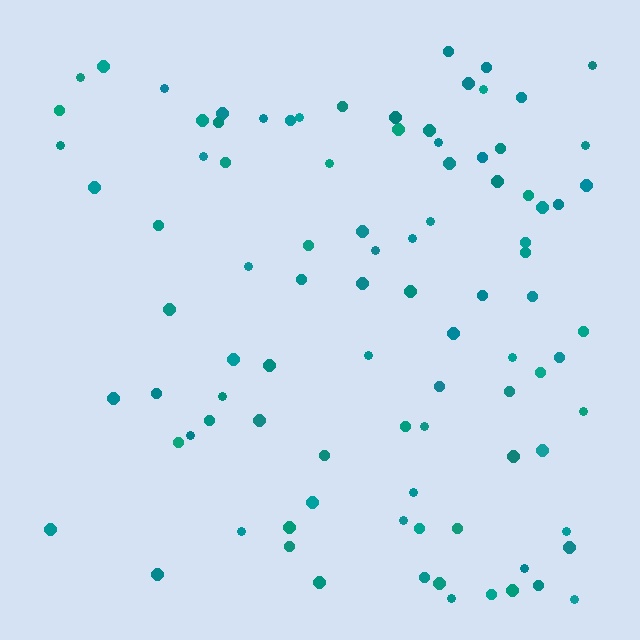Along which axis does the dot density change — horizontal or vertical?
Horizontal.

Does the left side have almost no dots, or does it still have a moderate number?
Still a moderate number, just noticeably fewer than the right.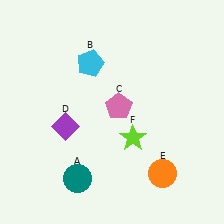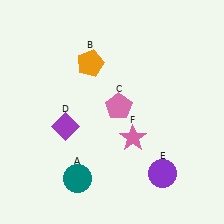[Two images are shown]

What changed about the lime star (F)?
In Image 1, F is lime. In Image 2, it changed to pink.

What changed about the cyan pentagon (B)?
In Image 1, B is cyan. In Image 2, it changed to orange.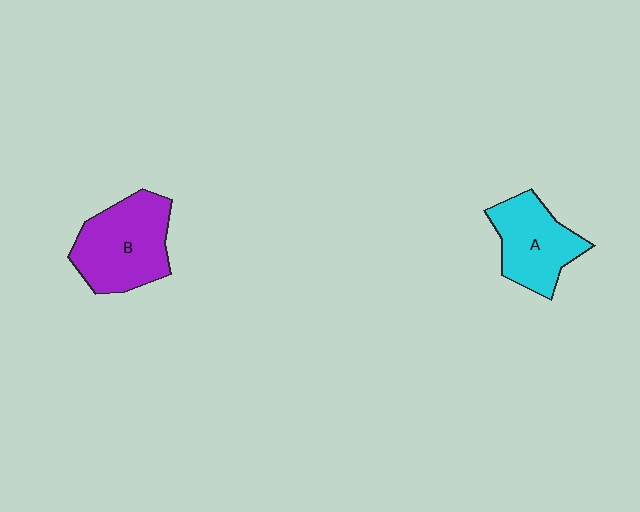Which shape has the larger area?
Shape B (purple).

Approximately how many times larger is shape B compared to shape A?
Approximately 1.3 times.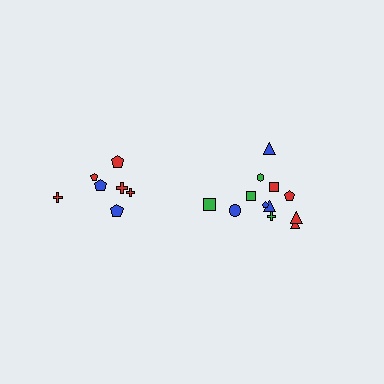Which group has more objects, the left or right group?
The right group.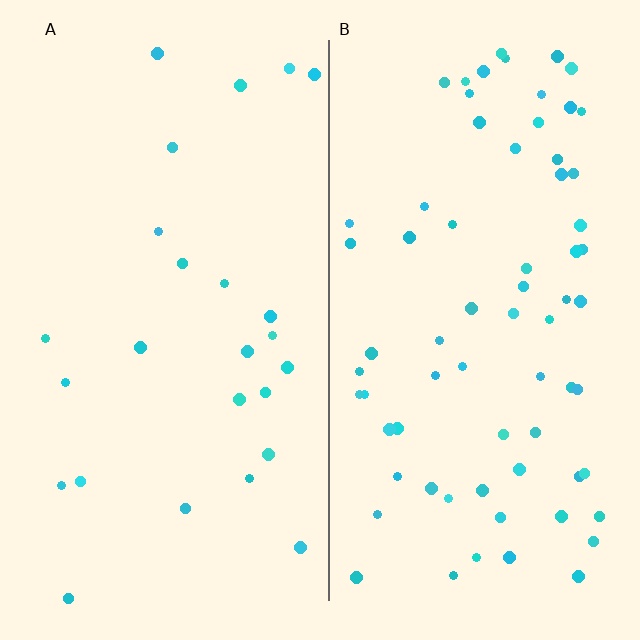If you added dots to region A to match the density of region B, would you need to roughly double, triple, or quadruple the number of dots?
Approximately triple.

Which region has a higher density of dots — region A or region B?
B (the right).